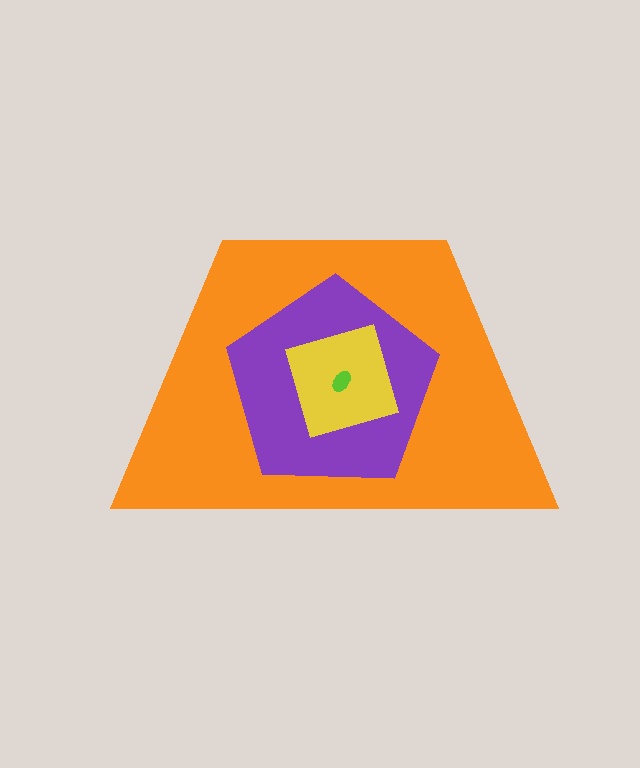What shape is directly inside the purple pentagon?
The yellow square.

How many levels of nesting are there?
4.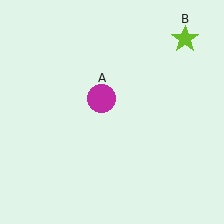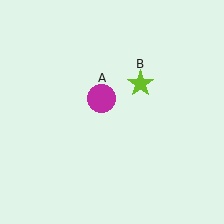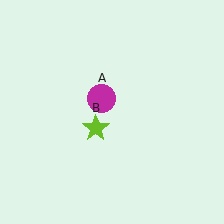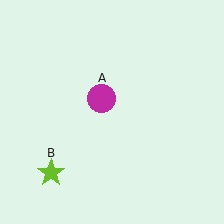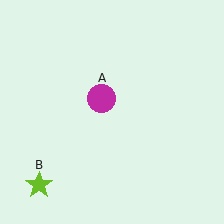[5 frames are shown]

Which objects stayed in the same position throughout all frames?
Magenta circle (object A) remained stationary.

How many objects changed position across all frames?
1 object changed position: lime star (object B).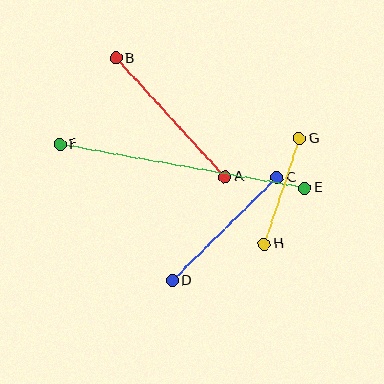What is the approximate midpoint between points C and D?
The midpoint is at approximately (225, 229) pixels.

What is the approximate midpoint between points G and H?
The midpoint is at approximately (282, 191) pixels.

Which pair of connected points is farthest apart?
Points E and F are farthest apart.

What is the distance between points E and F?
The distance is approximately 249 pixels.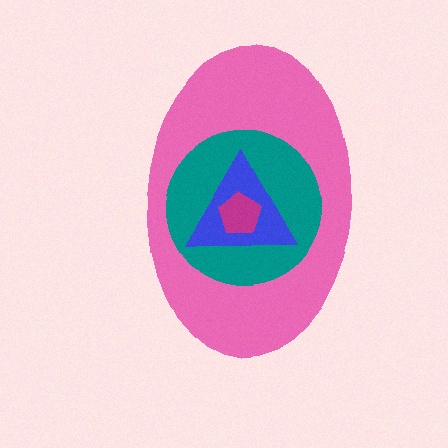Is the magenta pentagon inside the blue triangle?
Yes.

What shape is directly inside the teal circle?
The blue triangle.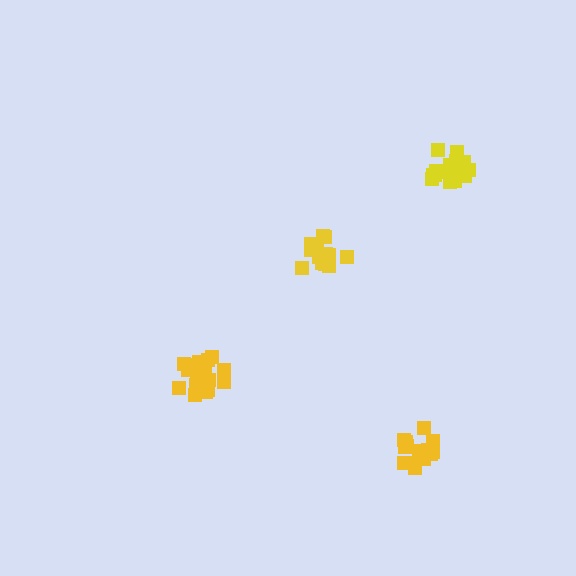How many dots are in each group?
Group 1: 15 dots, Group 2: 19 dots, Group 3: 15 dots, Group 4: 17 dots (66 total).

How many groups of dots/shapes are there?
There are 4 groups.